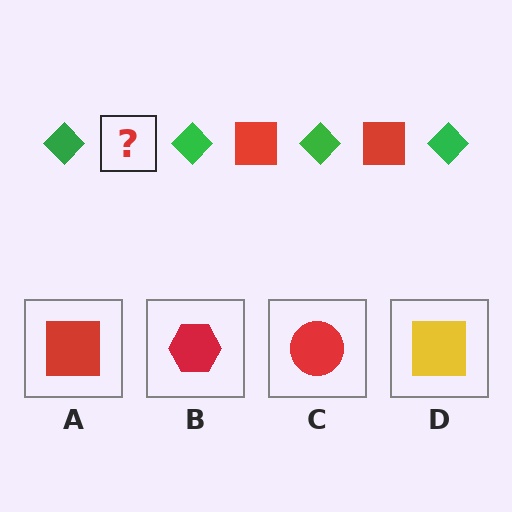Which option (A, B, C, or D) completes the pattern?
A.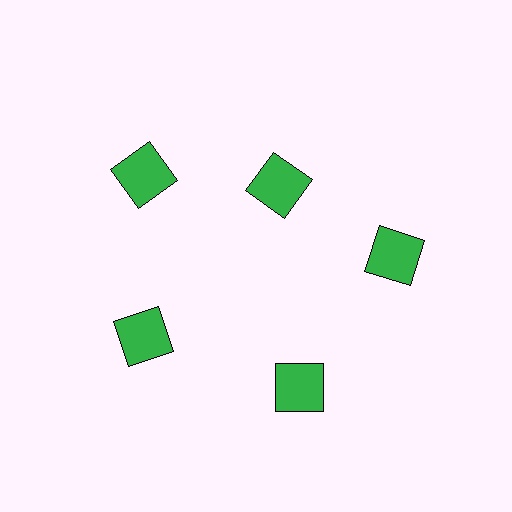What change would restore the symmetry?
The symmetry would be restored by moving it outward, back onto the ring so that all 5 squares sit at equal angles and equal distance from the center.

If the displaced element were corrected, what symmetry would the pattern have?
It would have 5-fold rotational symmetry — the pattern would map onto itself every 72 degrees.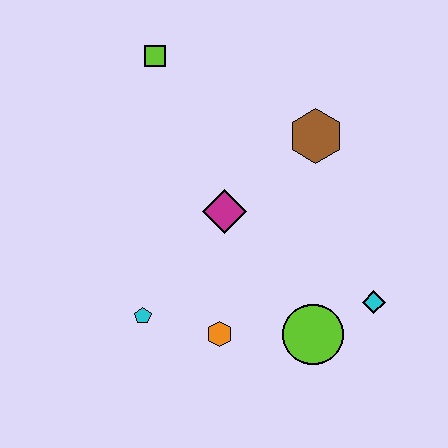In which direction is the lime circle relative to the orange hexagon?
The lime circle is to the right of the orange hexagon.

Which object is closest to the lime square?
The magenta diamond is closest to the lime square.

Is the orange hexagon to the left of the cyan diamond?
Yes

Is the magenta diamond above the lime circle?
Yes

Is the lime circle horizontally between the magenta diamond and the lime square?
No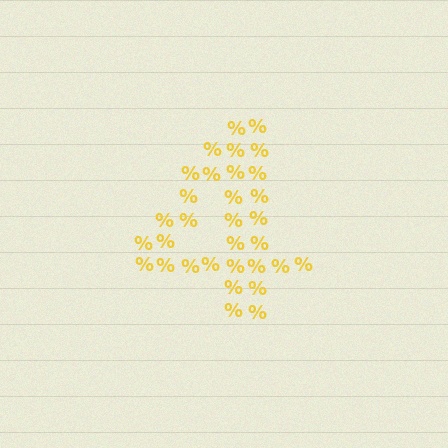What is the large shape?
The large shape is the digit 4.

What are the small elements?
The small elements are percent signs.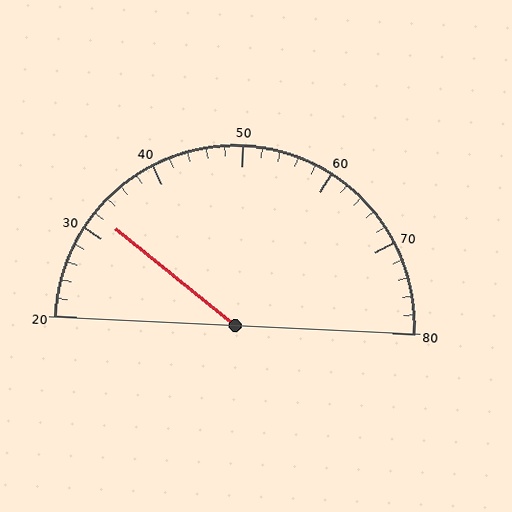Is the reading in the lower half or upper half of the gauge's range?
The reading is in the lower half of the range (20 to 80).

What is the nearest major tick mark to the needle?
The nearest major tick mark is 30.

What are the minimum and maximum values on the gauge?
The gauge ranges from 20 to 80.